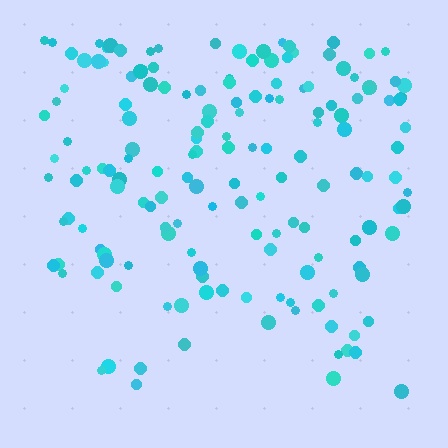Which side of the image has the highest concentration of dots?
The top.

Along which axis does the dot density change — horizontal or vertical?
Vertical.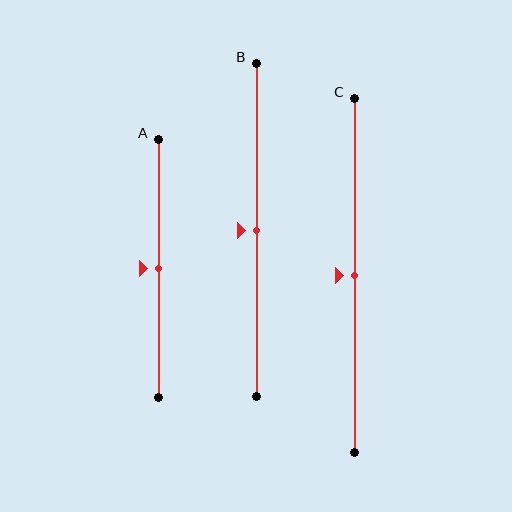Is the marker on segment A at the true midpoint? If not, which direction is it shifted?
Yes, the marker on segment A is at the true midpoint.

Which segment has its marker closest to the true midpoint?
Segment A has its marker closest to the true midpoint.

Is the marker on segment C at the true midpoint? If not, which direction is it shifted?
Yes, the marker on segment C is at the true midpoint.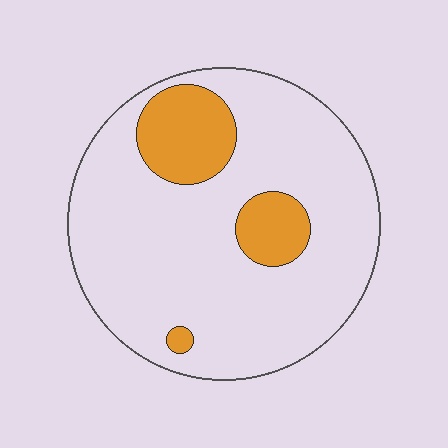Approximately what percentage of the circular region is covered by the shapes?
Approximately 15%.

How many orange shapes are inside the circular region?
3.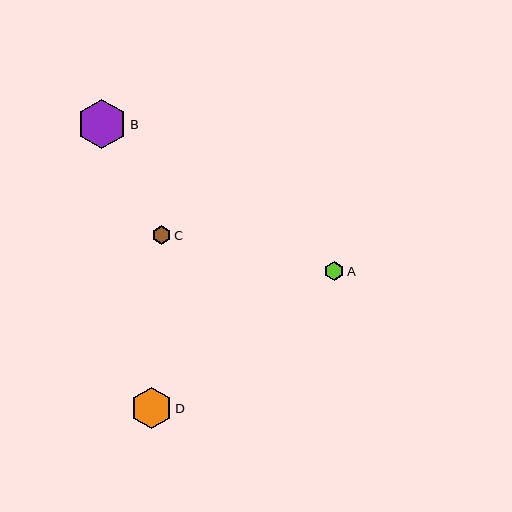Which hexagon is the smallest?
Hexagon C is the smallest with a size of approximately 19 pixels.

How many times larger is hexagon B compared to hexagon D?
Hexagon B is approximately 1.2 times the size of hexagon D.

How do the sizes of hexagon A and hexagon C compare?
Hexagon A and hexagon C are approximately the same size.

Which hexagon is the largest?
Hexagon B is the largest with a size of approximately 49 pixels.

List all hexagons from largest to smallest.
From largest to smallest: B, D, A, C.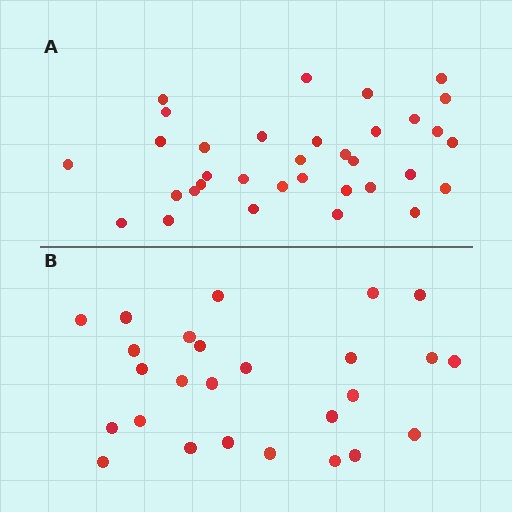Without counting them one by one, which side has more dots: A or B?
Region A (the top region) has more dots.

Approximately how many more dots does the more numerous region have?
Region A has roughly 8 or so more dots than region B.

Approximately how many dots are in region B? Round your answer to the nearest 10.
About 30 dots. (The exact count is 26, which rounds to 30.)